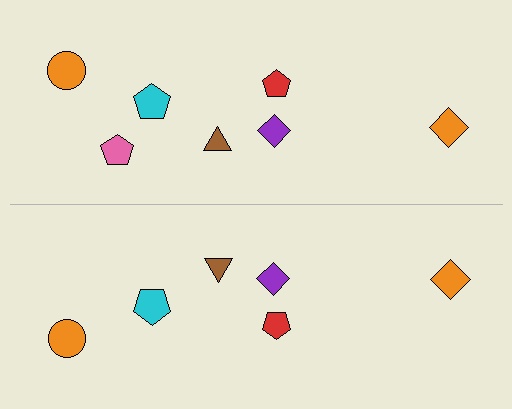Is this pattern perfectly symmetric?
No, the pattern is not perfectly symmetric. A pink pentagon is missing from the bottom side.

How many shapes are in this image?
There are 13 shapes in this image.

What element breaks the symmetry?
A pink pentagon is missing from the bottom side.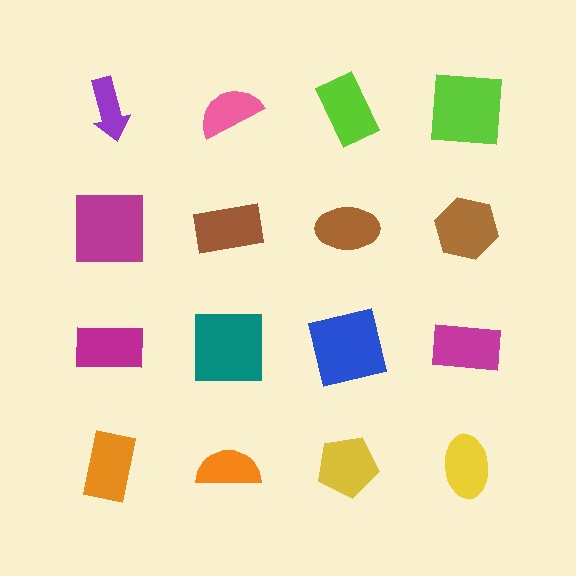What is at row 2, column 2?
A brown rectangle.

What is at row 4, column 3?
A yellow pentagon.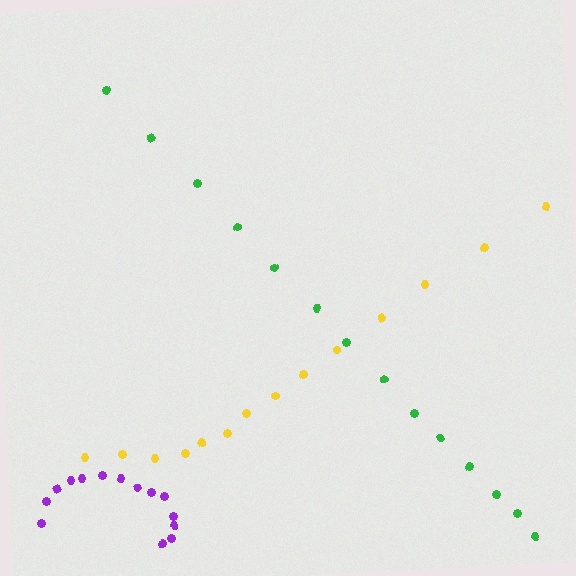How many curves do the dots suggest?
There are 3 distinct paths.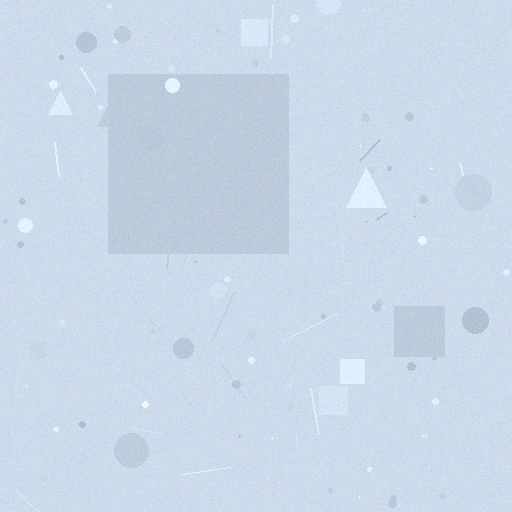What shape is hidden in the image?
A square is hidden in the image.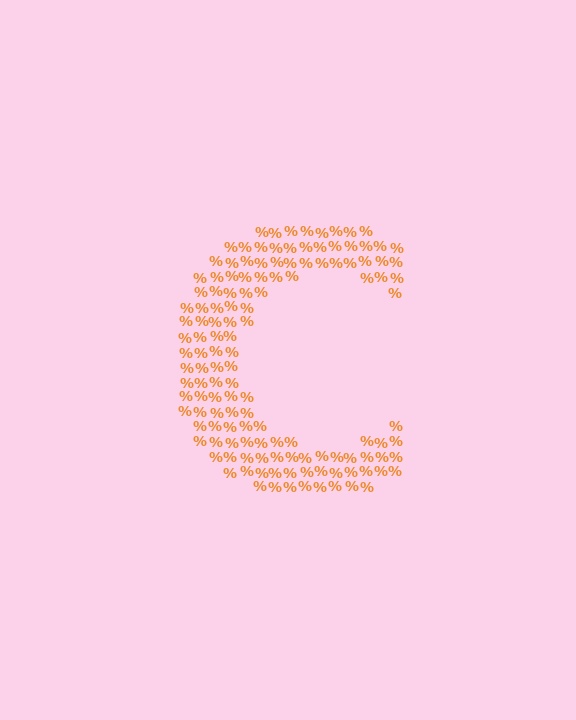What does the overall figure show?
The overall figure shows the letter C.